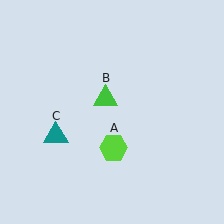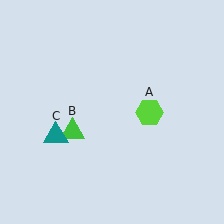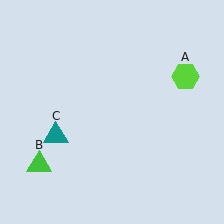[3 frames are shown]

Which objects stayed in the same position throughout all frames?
Teal triangle (object C) remained stationary.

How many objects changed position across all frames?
2 objects changed position: lime hexagon (object A), green triangle (object B).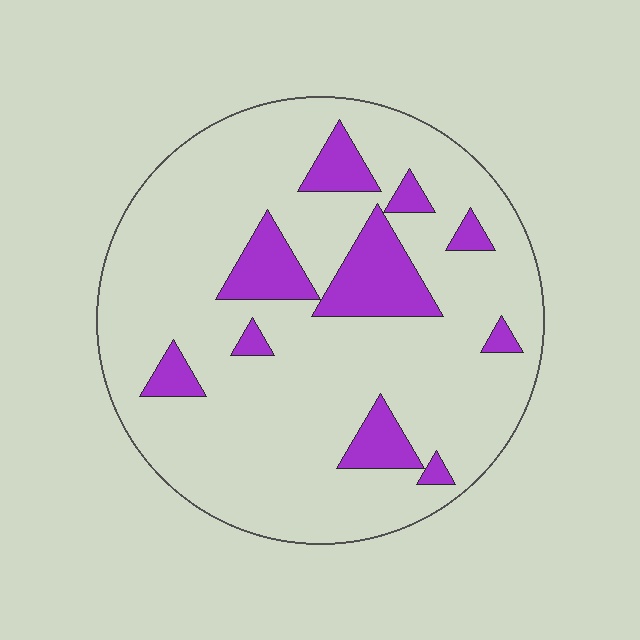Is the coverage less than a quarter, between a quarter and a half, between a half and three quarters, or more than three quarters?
Less than a quarter.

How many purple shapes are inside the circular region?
10.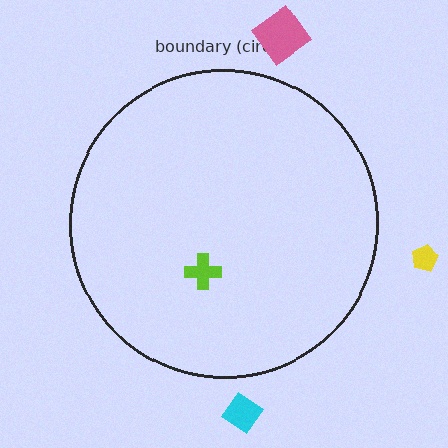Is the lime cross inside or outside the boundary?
Inside.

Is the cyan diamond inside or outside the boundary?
Outside.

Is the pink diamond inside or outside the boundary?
Outside.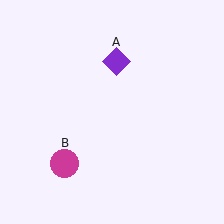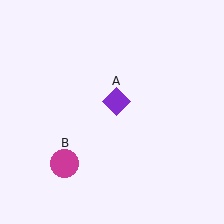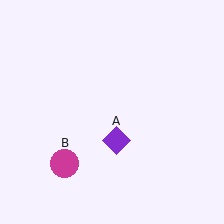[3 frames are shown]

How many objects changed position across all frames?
1 object changed position: purple diamond (object A).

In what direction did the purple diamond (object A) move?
The purple diamond (object A) moved down.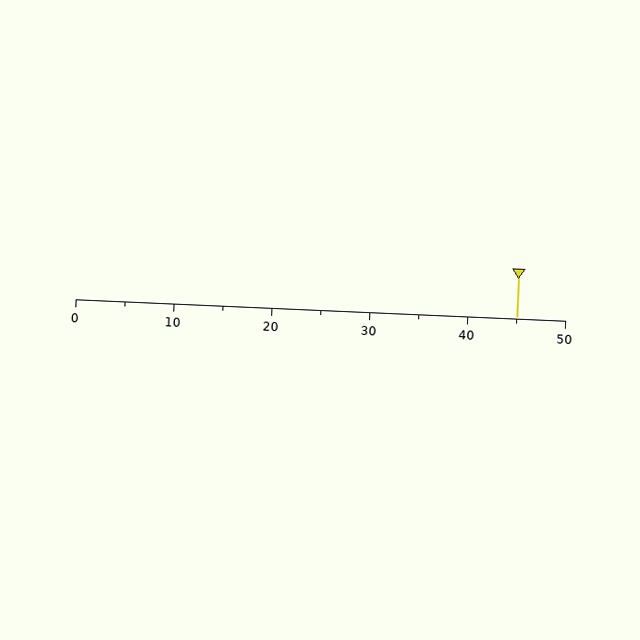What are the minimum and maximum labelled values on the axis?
The axis runs from 0 to 50.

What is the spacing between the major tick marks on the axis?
The major ticks are spaced 10 apart.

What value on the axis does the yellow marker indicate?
The marker indicates approximately 45.